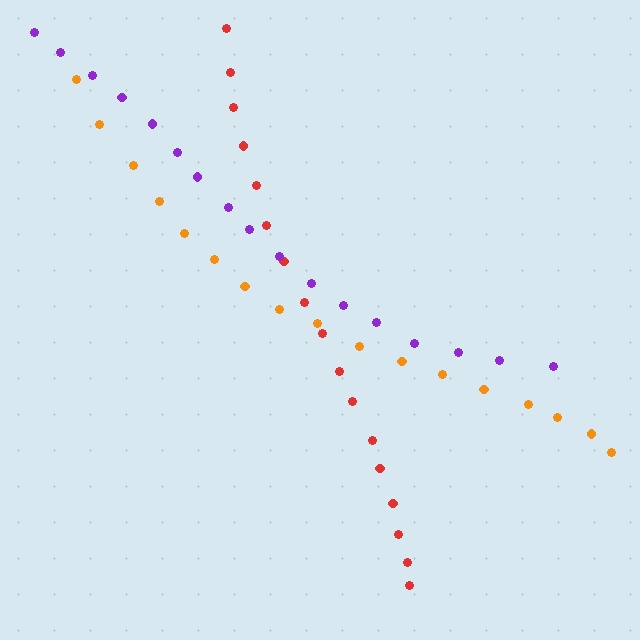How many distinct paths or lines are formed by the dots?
There are 3 distinct paths.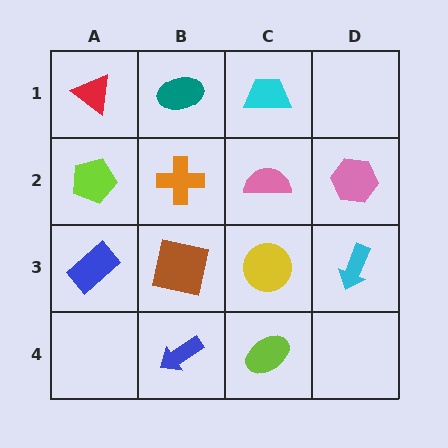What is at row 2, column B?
An orange cross.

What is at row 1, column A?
A red triangle.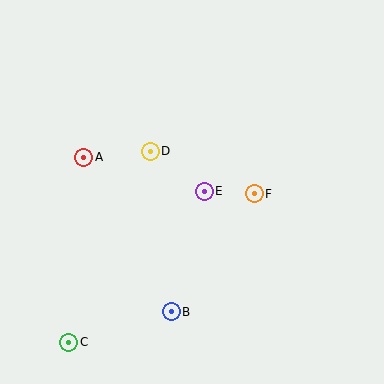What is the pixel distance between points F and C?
The distance between F and C is 237 pixels.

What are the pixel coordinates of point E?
Point E is at (204, 191).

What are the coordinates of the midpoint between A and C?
The midpoint between A and C is at (76, 250).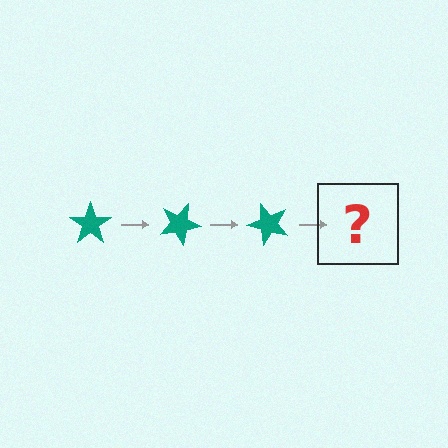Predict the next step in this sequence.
The next step is a teal star rotated 75 degrees.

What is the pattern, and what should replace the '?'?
The pattern is that the star rotates 25 degrees each step. The '?' should be a teal star rotated 75 degrees.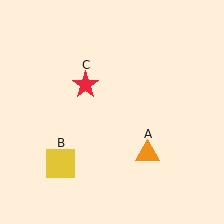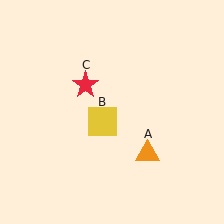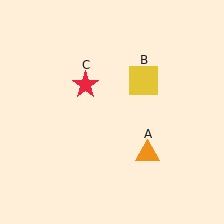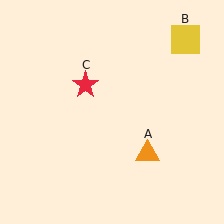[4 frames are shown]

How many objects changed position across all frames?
1 object changed position: yellow square (object B).